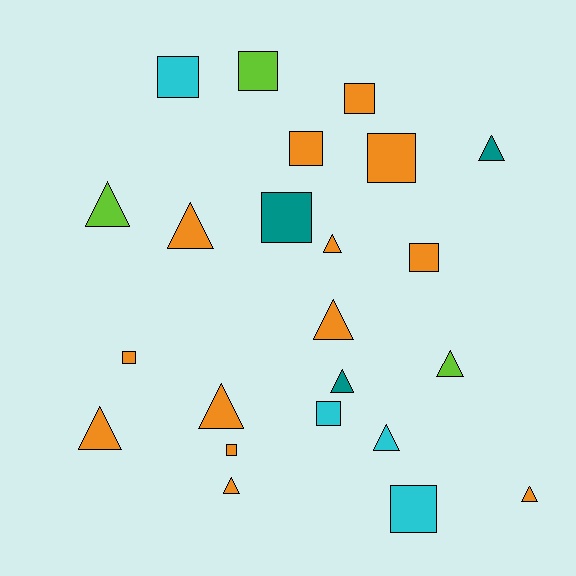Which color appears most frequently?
Orange, with 13 objects.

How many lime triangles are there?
There are 2 lime triangles.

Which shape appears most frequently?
Triangle, with 12 objects.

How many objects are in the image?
There are 23 objects.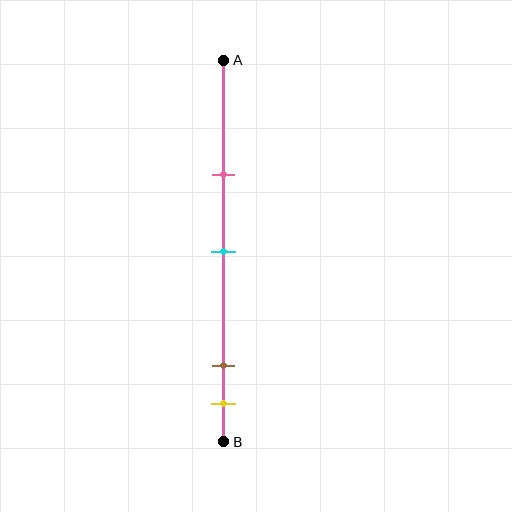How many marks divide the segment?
There are 4 marks dividing the segment.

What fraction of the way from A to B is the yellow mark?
The yellow mark is approximately 90% (0.9) of the way from A to B.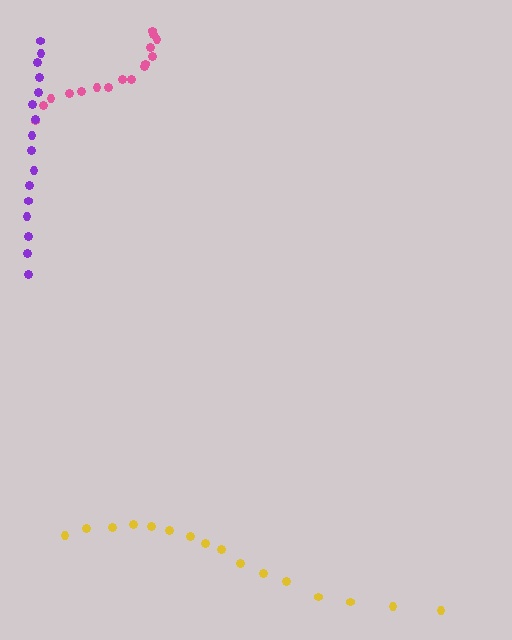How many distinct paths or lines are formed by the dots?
There are 3 distinct paths.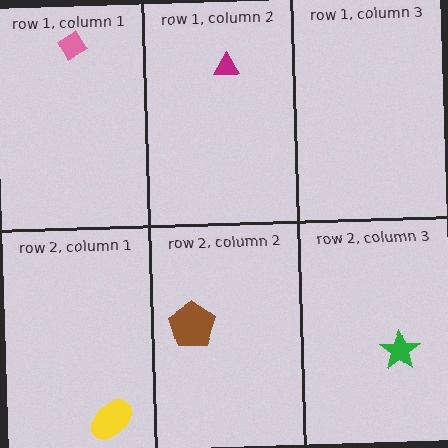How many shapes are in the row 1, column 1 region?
1.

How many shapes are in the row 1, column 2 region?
1.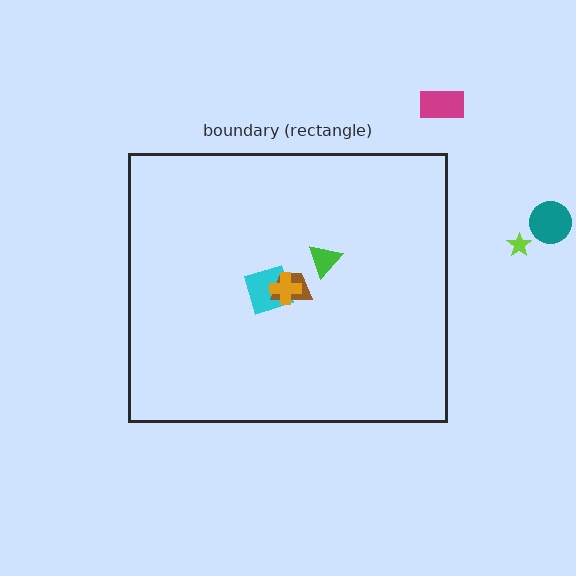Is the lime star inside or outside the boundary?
Outside.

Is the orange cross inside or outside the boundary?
Inside.